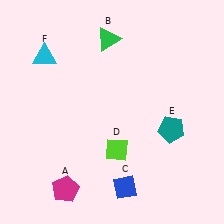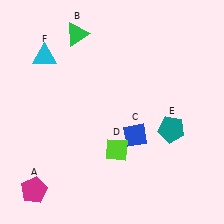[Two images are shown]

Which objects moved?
The objects that moved are: the magenta pentagon (A), the green triangle (B), the blue diamond (C).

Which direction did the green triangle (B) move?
The green triangle (B) moved left.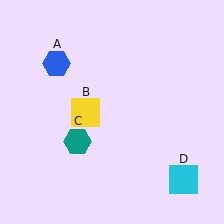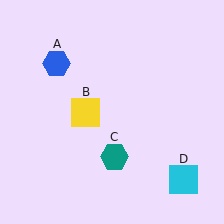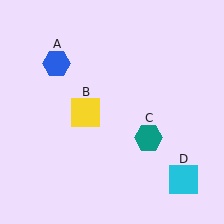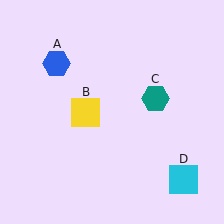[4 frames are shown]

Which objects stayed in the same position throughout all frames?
Blue hexagon (object A) and yellow square (object B) and cyan square (object D) remained stationary.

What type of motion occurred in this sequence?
The teal hexagon (object C) rotated counterclockwise around the center of the scene.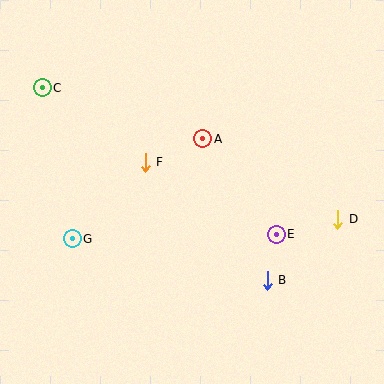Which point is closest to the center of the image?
Point A at (203, 139) is closest to the center.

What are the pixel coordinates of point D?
Point D is at (338, 219).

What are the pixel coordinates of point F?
Point F is at (145, 162).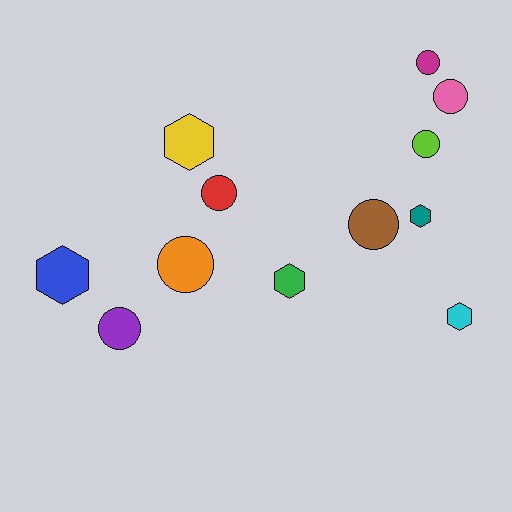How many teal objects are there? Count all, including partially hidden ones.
There is 1 teal object.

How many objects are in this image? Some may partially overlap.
There are 12 objects.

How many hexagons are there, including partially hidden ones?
There are 5 hexagons.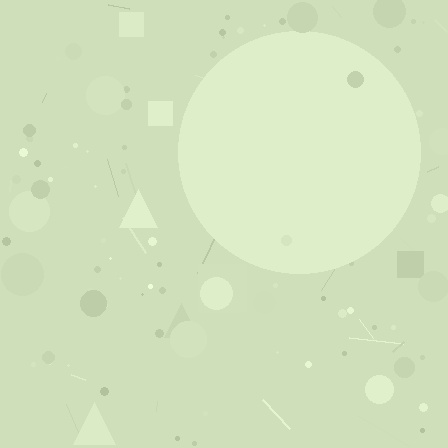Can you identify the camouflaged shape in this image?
The camouflaged shape is a circle.